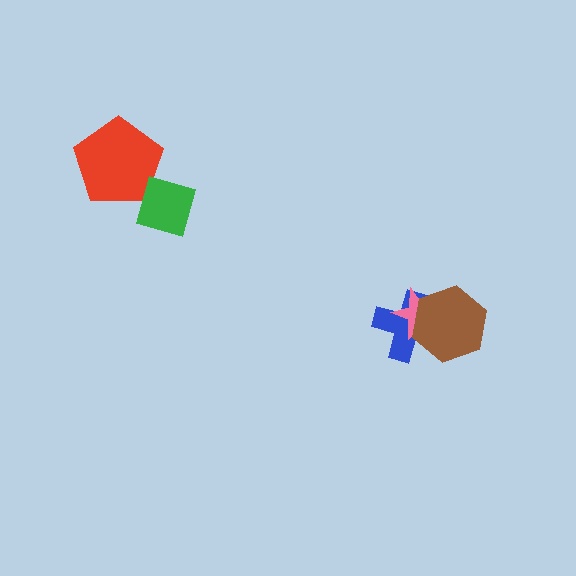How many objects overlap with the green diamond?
1 object overlaps with the green diamond.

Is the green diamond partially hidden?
No, no other shape covers it.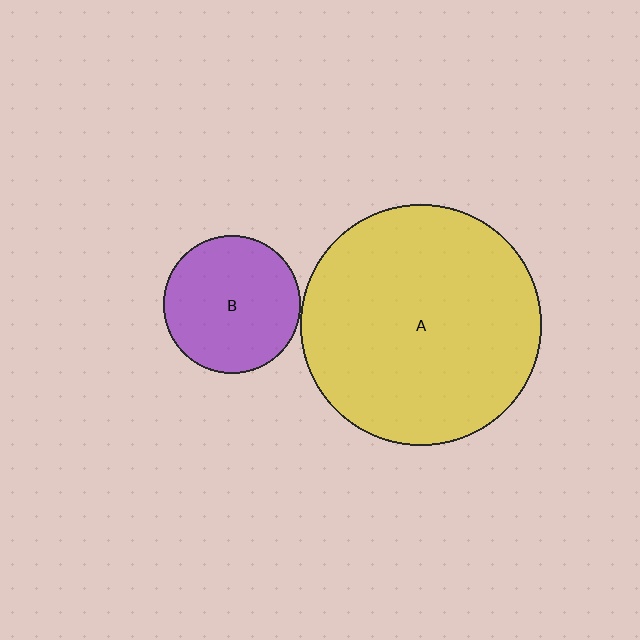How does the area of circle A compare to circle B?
Approximately 3.1 times.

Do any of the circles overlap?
No, none of the circles overlap.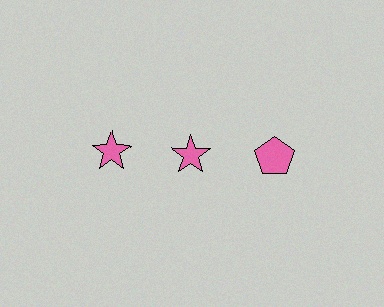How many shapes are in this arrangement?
There are 3 shapes arranged in a grid pattern.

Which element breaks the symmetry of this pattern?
The pink pentagon in the top row, center column breaks the symmetry. All other shapes are pink stars.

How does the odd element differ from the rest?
It has a different shape: pentagon instead of star.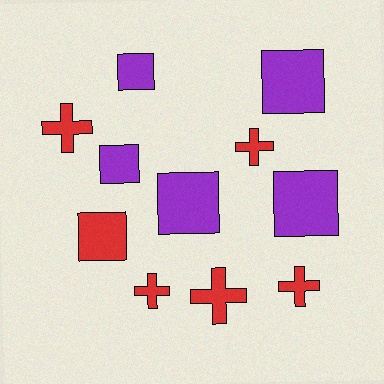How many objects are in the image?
There are 11 objects.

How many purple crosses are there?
There are no purple crosses.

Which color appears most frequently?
Red, with 6 objects.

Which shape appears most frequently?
Square, with 6 objects.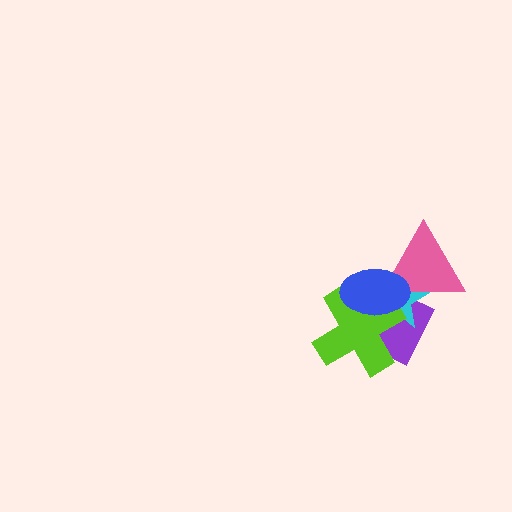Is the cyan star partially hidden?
Yes, it is partially covered by another shape.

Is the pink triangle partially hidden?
Yes, it is partially covered by another shape.